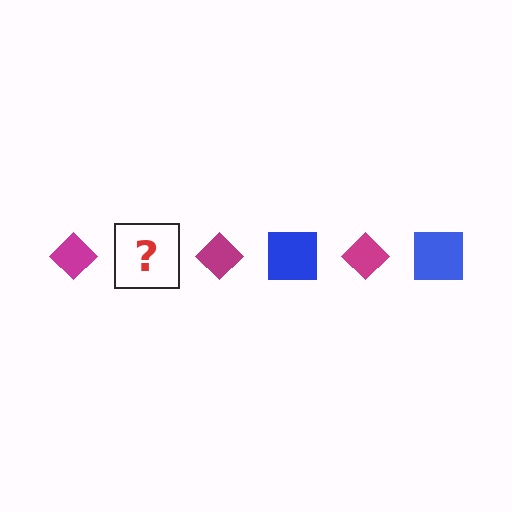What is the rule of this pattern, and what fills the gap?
The rule is that the pattern alternates between magenta diamond and blue square. The gap should be filled with a blue square.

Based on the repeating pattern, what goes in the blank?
The blank should be a blue square.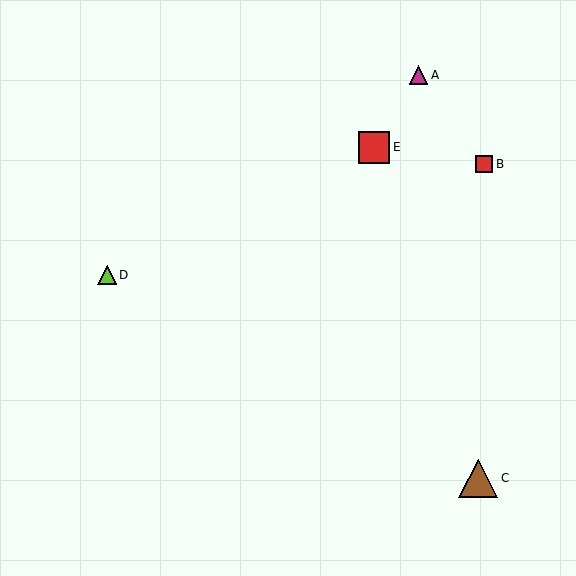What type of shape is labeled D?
Shape D is a lime triangle.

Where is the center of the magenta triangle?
The center of the magenta triangle is at (418, 75).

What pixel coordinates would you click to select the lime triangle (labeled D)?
Click at (107, 275) to select the lime triangle D.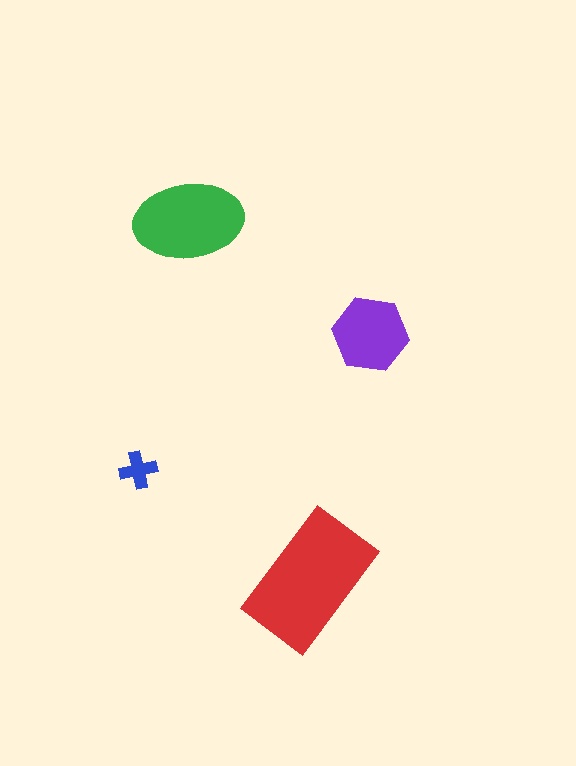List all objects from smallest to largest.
The blue cross, the purple hexagon, the green ellipse, the red rectangle.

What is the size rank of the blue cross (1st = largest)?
4th.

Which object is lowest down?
The red rectangle is bottommost.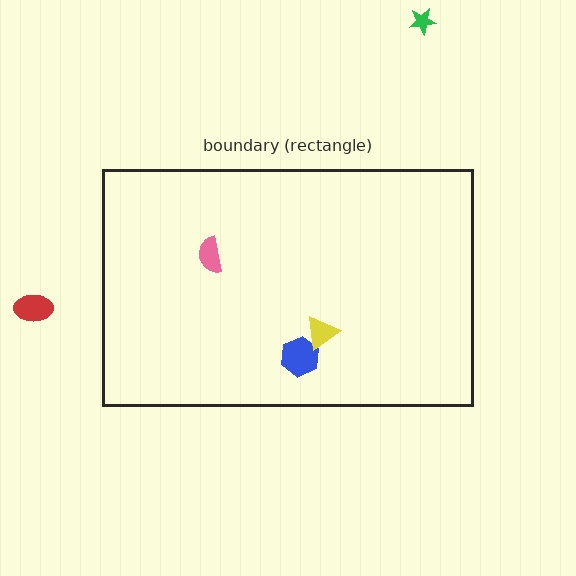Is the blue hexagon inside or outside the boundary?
Inside.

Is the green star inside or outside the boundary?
Outside.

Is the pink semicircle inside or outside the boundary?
Inside.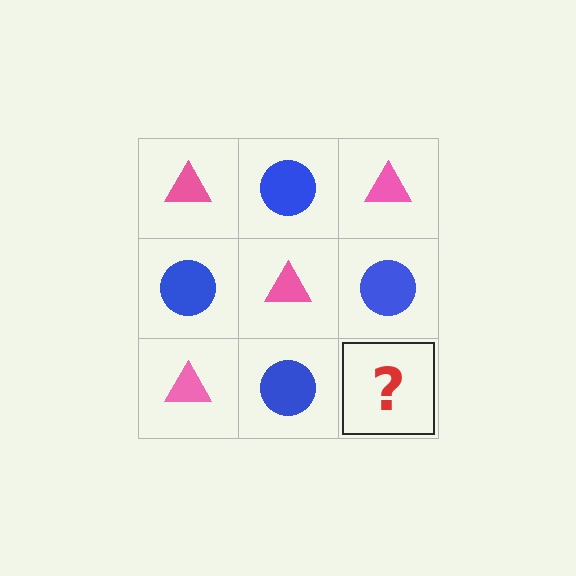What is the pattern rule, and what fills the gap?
The rule is that it alternates pink triangle and blue circle in a checkerboard pattern. The gap should be filled with a pink triangle.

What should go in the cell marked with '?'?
The missing cell should contain a pink triangle.